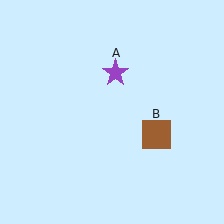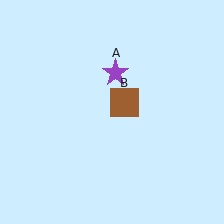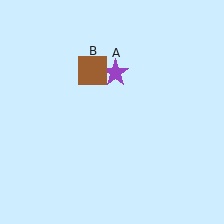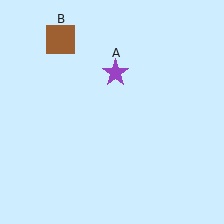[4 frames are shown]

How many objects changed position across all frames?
1 object changed position: brown square (object B).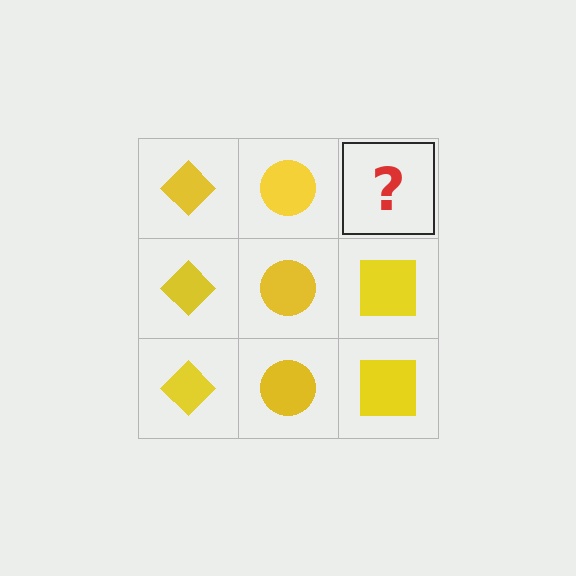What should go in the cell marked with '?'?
The missing cell should contain a yellow square.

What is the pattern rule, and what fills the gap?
The rule is that each column has a consistent shape. The gap should be filled with a yellow square.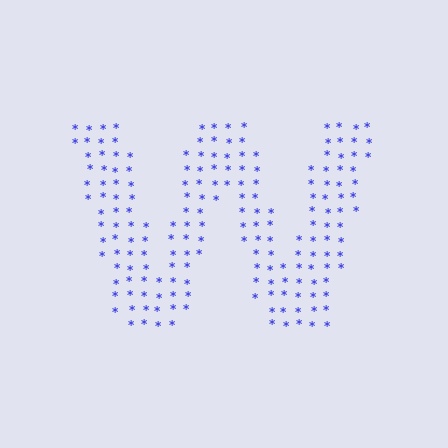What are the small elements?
The small elements are asterisks.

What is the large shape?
The large shape is the letter W.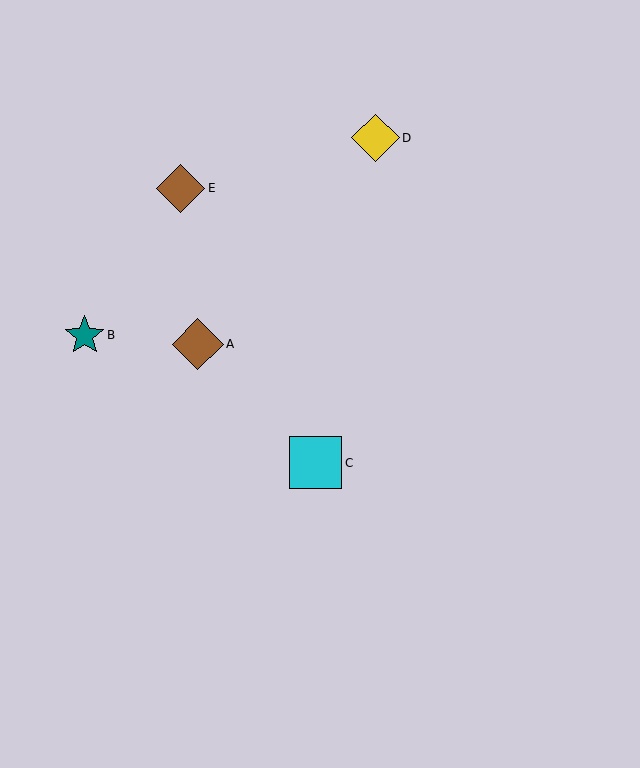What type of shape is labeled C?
Shape C is a cyan square.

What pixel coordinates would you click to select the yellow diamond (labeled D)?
Click at (375, 138) to select the yellow diamond D.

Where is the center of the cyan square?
The center of the cyan square is at (315, 463).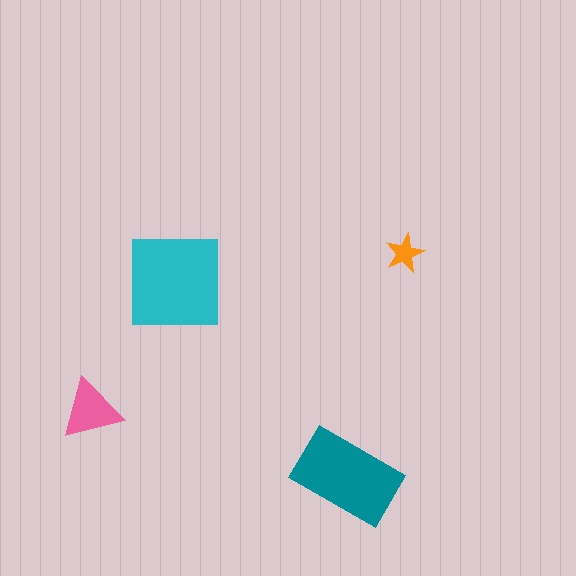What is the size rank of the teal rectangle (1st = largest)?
2nd.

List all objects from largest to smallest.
The cyan square, the teal rectangle, the pink triangle, the orange star.